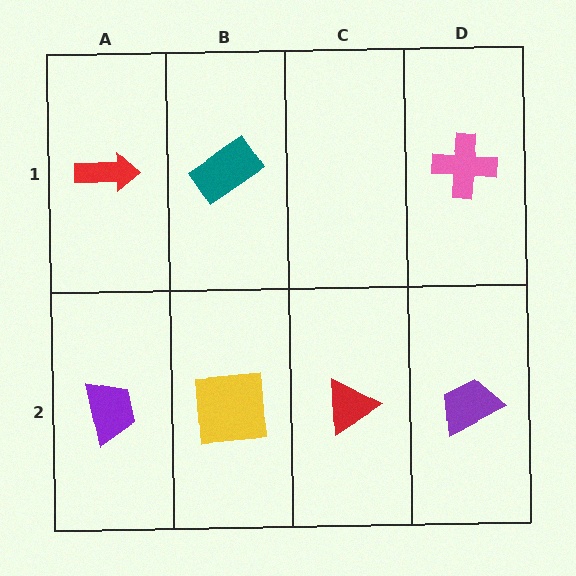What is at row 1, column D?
A pink cross.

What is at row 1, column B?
A teal rectangle.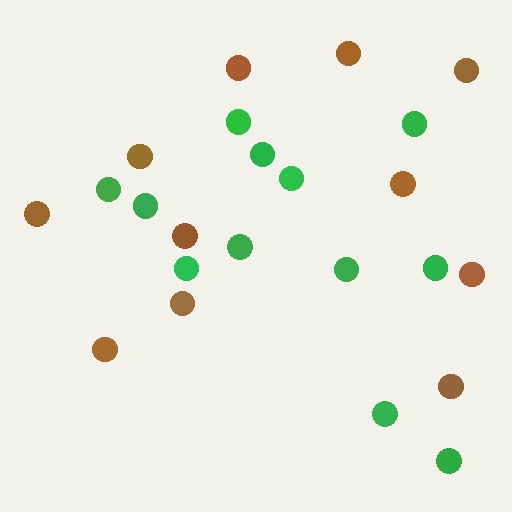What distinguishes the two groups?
There are 2 groups: one group of brown circles (11) and one group of green circles (12).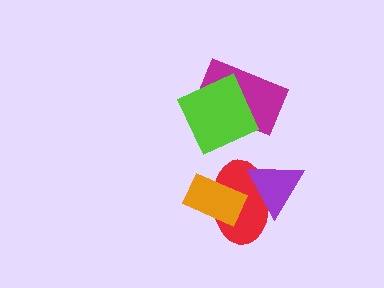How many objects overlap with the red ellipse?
2 objects overlap with the red ellipse.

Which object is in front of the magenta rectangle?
The lime diamond is in front of the magenta rectangle.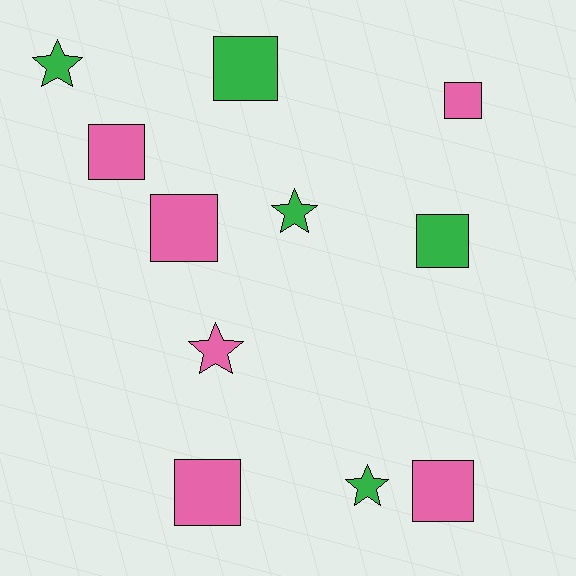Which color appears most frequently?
Pink, with 6 objects.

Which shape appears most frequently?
Square, with 7 objects.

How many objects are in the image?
There are 11 objects.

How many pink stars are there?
There is 1 pink star.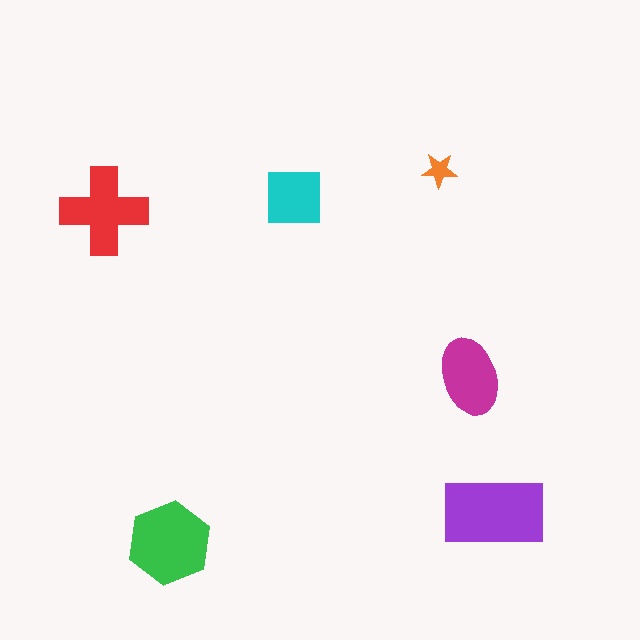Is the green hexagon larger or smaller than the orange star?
Larger.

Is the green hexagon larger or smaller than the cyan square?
Larger.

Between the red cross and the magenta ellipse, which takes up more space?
The red cross.